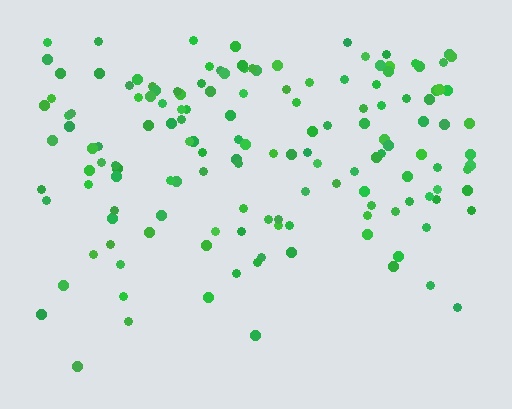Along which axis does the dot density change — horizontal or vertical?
Vertical.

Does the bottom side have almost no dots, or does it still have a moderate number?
Still a moderate number, just noticeably fewer than the top.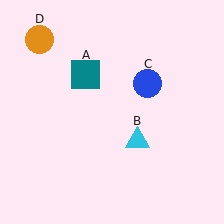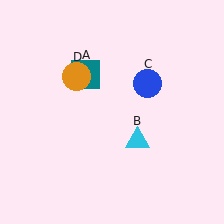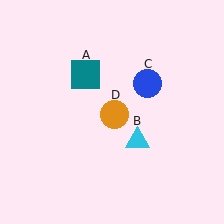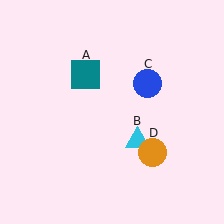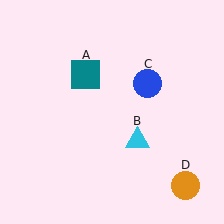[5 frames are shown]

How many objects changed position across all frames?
1 object changed position: orange circle (object D).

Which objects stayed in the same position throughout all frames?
Teal square (object A) and cyan triangle (object B) and blue circle (object C) remained stationary.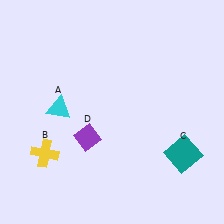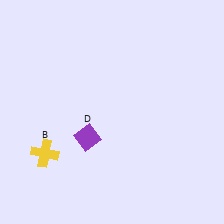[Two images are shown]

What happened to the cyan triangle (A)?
The cyan triangle (A) was removed in Image 2. It was in the top-left area of Image 1.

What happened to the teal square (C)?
The teal square (C) was removed in Image 2. It was in the bottom-right area of Image 1.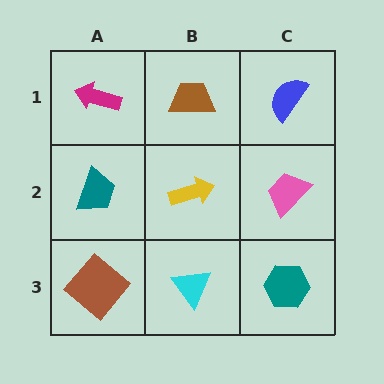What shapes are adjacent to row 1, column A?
A teal trapezoid (row 2, column A), a brown trapezoid (row 1, column B).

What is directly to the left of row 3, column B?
A brown diamond.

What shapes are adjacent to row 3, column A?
A teal trapezoid (row 2, column A), a cyan triangle (row 3, column B).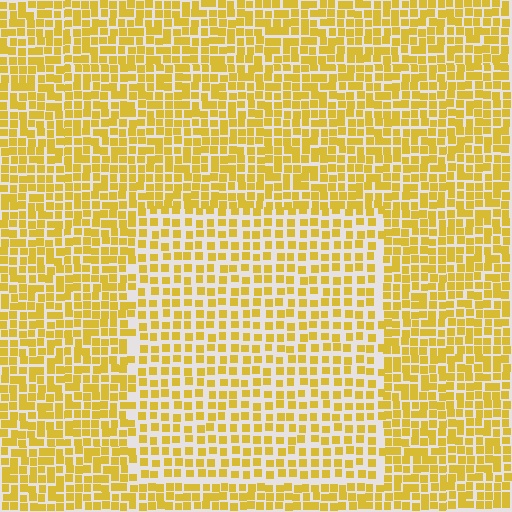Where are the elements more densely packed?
The elements are more densely packed outside the rectangle boundary.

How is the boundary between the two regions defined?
The boundary is defined by a change in element density (approximately 1.6x ratio). All elements are the same color, size, and shape.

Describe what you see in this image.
The image contains small yellow elements arranged at two different densities. A rectangle-shaped region is visible where the elements are less densely packed than the surrounding area.